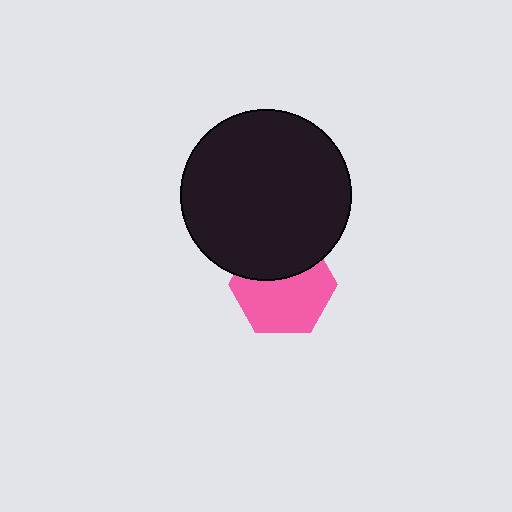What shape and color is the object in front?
The object in front is a black circle.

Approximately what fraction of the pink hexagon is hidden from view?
Roughly 37% of the pink hexagon is hidden behind the black circle.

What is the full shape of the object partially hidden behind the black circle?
The partially hidden object is a pink hexagon.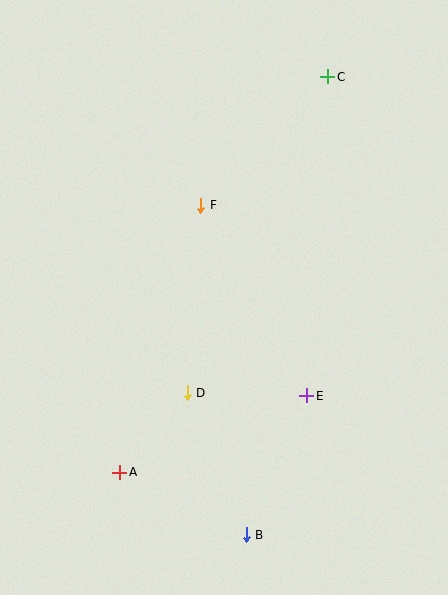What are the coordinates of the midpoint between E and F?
The midpoint between E and F is at (254, 301).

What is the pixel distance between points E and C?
The distance between E and C is 320 pixels.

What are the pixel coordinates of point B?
Point B is at (246, 535).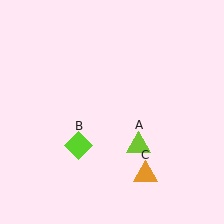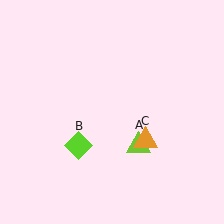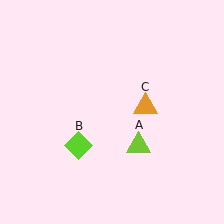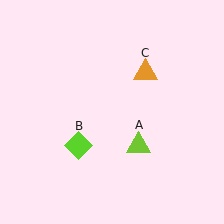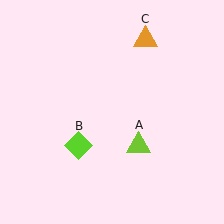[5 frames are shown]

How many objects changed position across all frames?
1 object changed position: orange triangle (object C).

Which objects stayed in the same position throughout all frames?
Lime triangle (object A) and lime diamond (object B) remained stationary.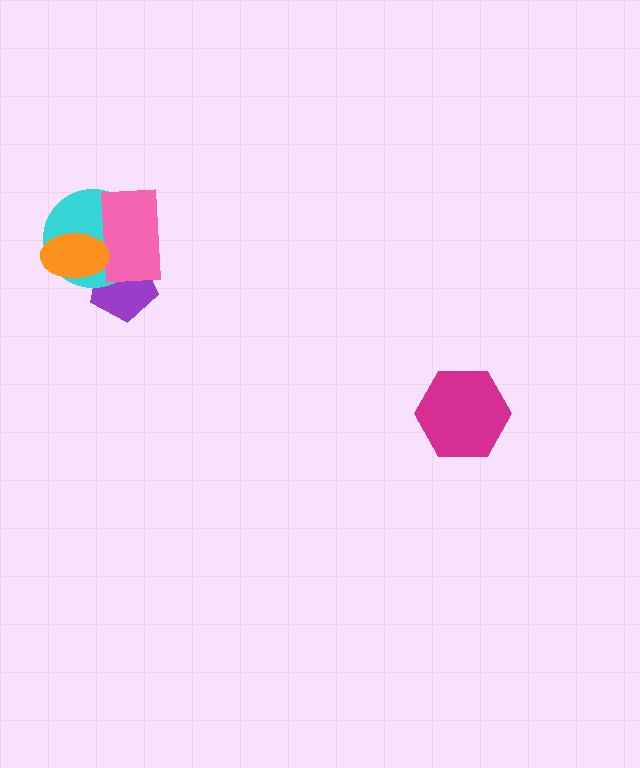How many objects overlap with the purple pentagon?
3 objects overlap with the purple pentagon.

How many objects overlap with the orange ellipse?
3 objects overlap with the orange ellipse.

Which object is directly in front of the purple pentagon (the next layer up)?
The cyan circle is directly in front of the purple pentagon.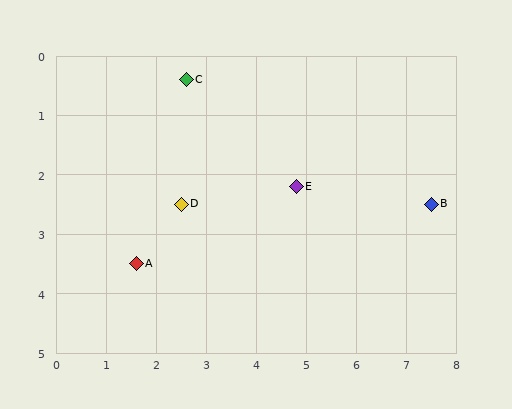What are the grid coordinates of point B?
Point B is at approximately (7.5, 2.5).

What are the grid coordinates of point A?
Point A is at approximately (1.6, 3.5).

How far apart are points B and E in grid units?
Points B and E are about 2.7 grid units apart.